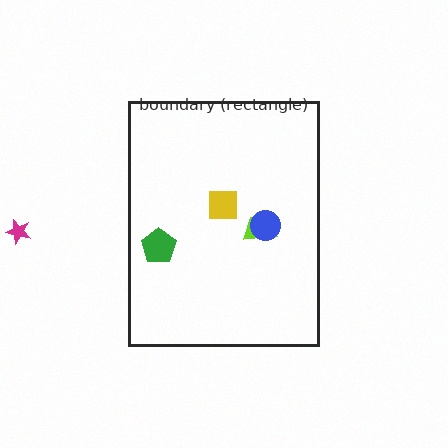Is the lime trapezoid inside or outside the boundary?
Inside.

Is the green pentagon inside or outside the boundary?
Inside.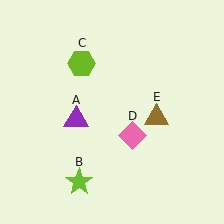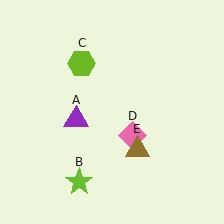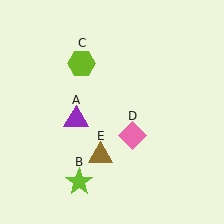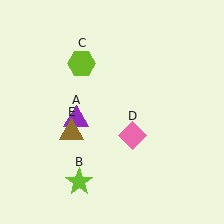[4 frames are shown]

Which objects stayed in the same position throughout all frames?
Purple triangle (object A) and lime star (object B) and lime hexagon (object C) and pink diamond (object D) remained stationary.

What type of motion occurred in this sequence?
The brown triangle (object E) rotated clockwise around the center of the scene.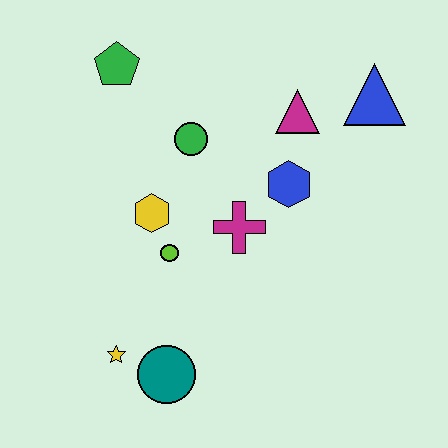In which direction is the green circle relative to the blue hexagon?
The green circle is to the left of the blue hexagon.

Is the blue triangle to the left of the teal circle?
No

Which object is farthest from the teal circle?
The blue triangle is farthest from the teal circle.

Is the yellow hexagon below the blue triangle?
Yes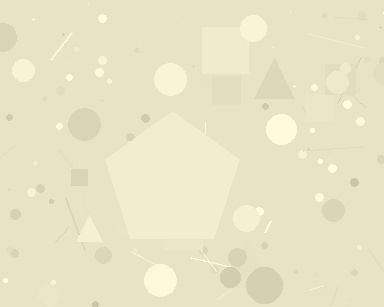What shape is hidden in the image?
A pentagon is hidden in the image.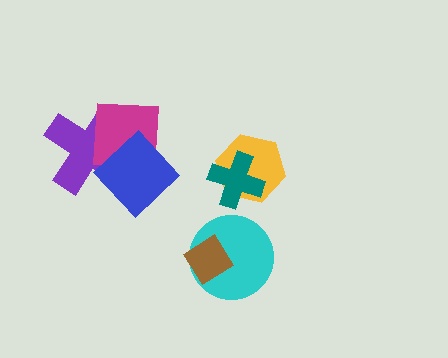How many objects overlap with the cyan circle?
1 object overlaps with the cyan circle.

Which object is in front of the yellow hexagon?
The teal cross is in front of the yellow hexagon.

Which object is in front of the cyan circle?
The brown diamond is in front of the cyan circle.